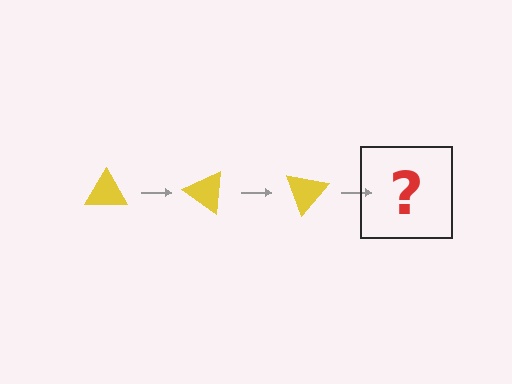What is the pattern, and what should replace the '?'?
The pattern is that the triangle rotates 35 degrees each step. The '?' should be a yellow triangle rotated 105 degrees.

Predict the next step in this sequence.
The next step is a yellow triangle rotated 105 degrees.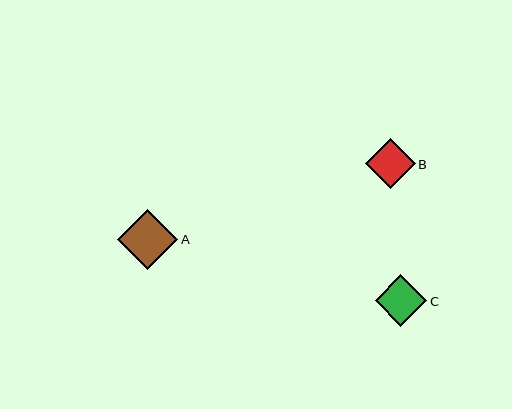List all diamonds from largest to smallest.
From largest to smallest: A, C, B.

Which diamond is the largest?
Diamond A is the largest with a size of approximately 60 pixels.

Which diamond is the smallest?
Diamond B is the smallest with a size of approximately 50 pixels.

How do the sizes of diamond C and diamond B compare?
Diamond C and diamond B are approximately the same size.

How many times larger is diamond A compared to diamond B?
Diamond A is approximately 1.2 times the size of diamond B.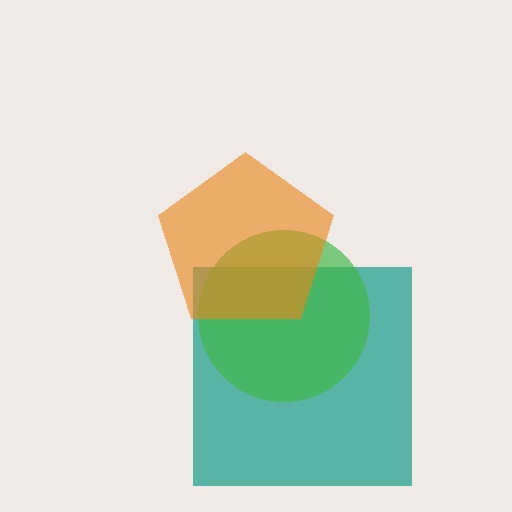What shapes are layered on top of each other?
The layered shapes are: a teal square, a green circle, an orange pentagon.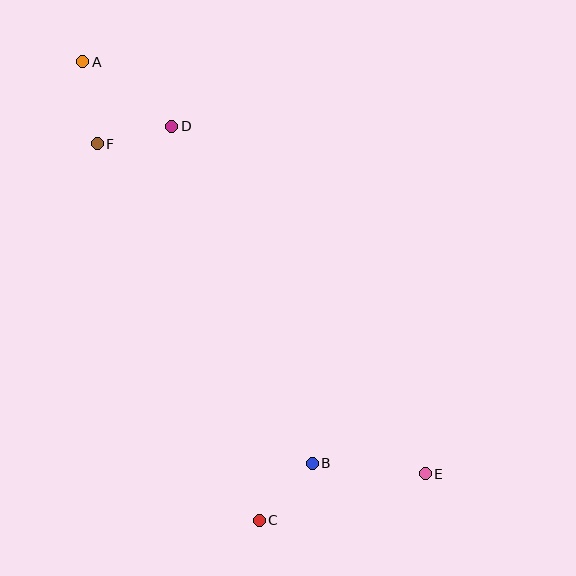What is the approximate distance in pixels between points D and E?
The distance between D and E is approximately 430 pixels.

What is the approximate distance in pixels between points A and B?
The distance between A and B is approximately 463 pixels.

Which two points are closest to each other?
Points D and F are closest to each other.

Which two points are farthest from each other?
Points A and E are farthest from each other.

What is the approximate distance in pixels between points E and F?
The distance between E and F is approximately 466 pixels.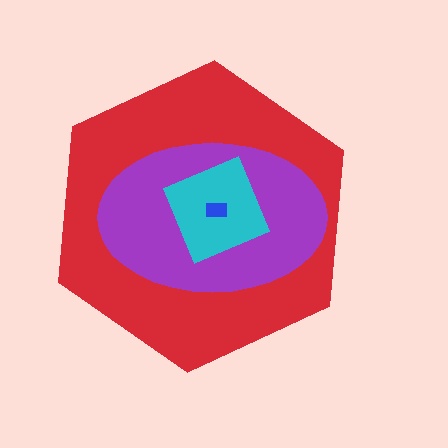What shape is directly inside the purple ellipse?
The cyan square.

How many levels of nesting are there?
4.